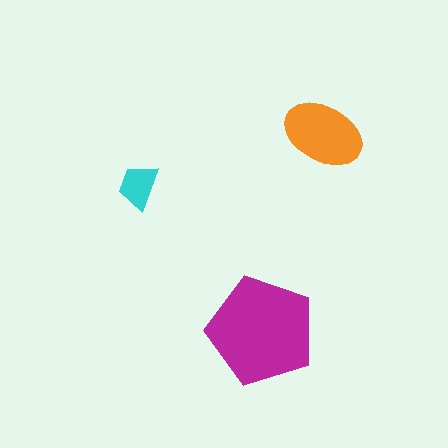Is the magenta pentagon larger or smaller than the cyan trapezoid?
Larger.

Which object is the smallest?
The cyan trapezoid.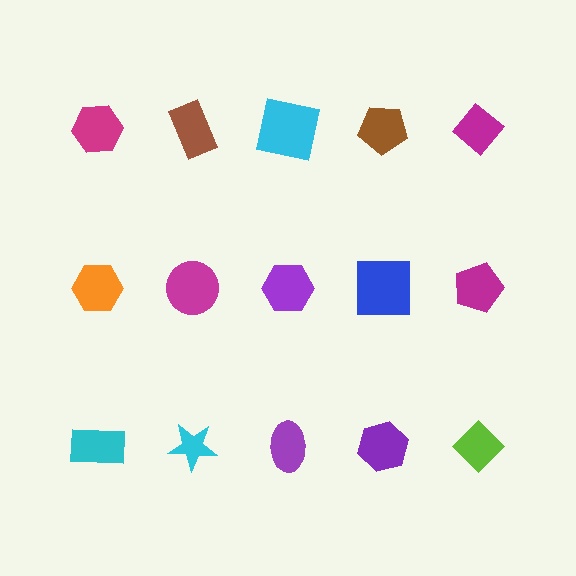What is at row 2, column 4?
A blue square.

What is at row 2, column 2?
A magenta circle.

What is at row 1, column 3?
A cyan square.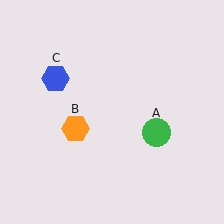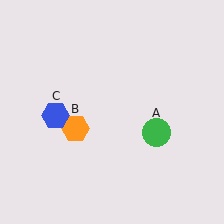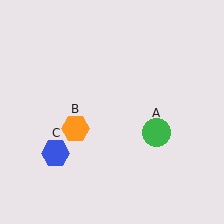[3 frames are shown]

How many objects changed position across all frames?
1 object changed position: blue hexagon (object C).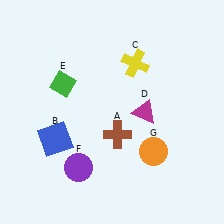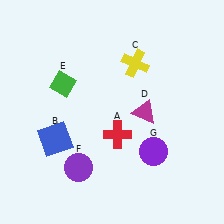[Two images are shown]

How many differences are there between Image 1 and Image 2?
There are 2 differences between the two images.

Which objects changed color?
A changed from brown to red. G changed from orange to purple.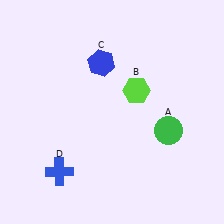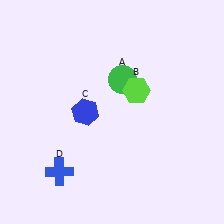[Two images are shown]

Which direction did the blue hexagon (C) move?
The blue hexagon (C) moved down.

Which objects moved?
The objects that moved are: the green circle (A), the blue hexagon (C).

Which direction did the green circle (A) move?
The green circle (A) moved up.